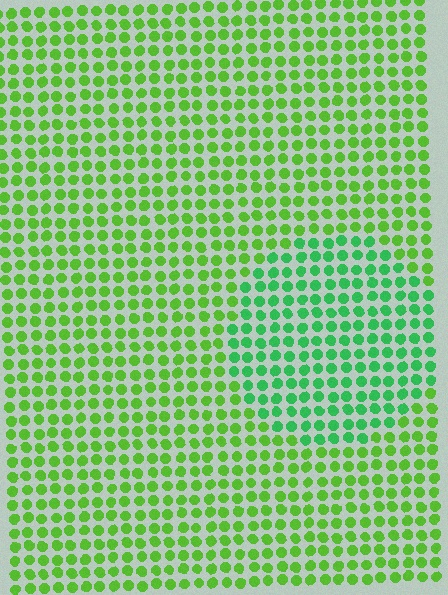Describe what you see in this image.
The image is filled with small lime elements in a uniform arrangement. A circle-shaped region is visible where the elements are tinted to a slightly different hue, forming a subtle color boundary.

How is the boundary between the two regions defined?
The boundary is defined purely by a slight shift in hue (about 32 degrees). Spacing, size, and orientation are identical on both sides.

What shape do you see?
I see a circle.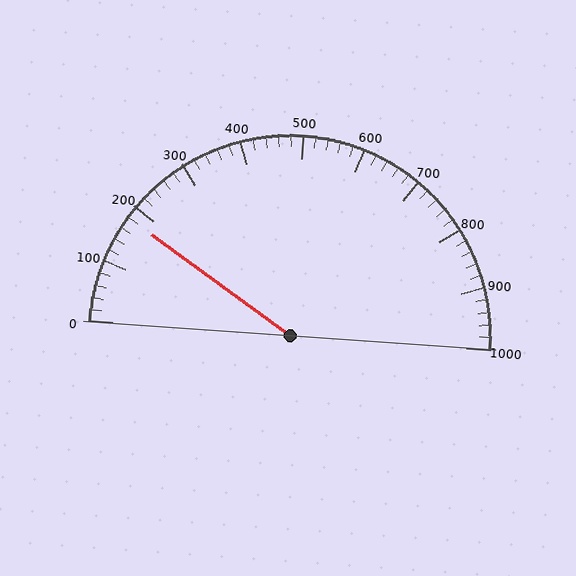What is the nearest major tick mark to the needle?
The nearest major tick mark is 200.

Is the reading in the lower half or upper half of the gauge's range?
The reading is in the lower half of the range (0 to 1000).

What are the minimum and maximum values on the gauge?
The gauge ranges from 0 to 1000.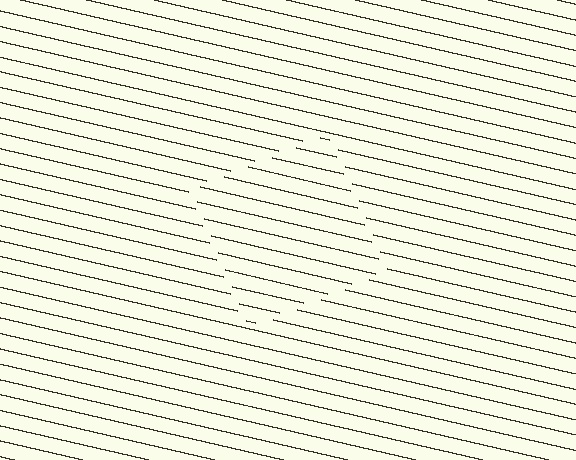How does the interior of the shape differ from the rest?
The interior of the shape contains the same grating, shifted by half a period — the contour is defined by the phase discontinuity where line-ends from the inner and outer gratings abut.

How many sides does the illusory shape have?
4 sides — the line-ends trace a square.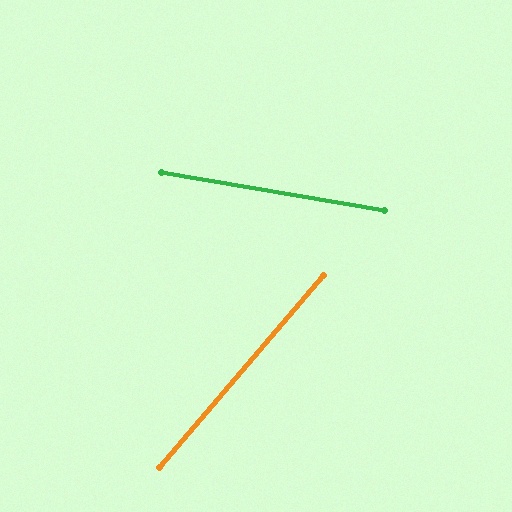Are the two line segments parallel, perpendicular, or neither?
Neither parallel nor perpendicular — they differ by about 59°.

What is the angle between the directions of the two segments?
Approximately 59 degrees.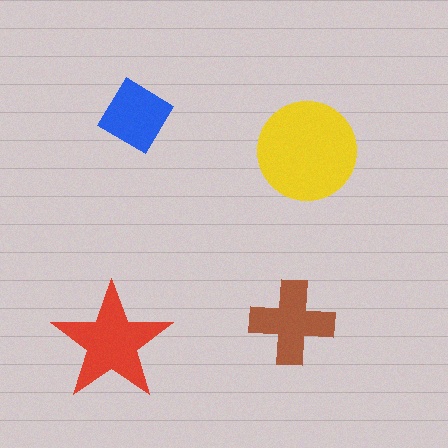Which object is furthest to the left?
The red star is leftmost.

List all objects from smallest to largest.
The blue diamond, the brown cross, the red star, the yellow circle.